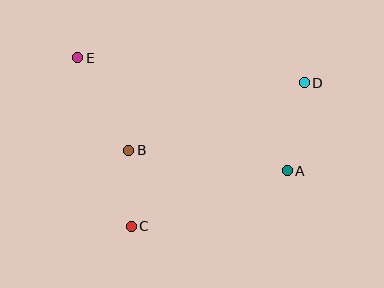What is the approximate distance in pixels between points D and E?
The distance between D and E is approximately 228 pixels.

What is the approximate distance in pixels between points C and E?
The distance between C and E is approximately 177 pixels.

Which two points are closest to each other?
Points B and C are closest to each other.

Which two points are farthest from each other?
Points A and E are farthest from each other.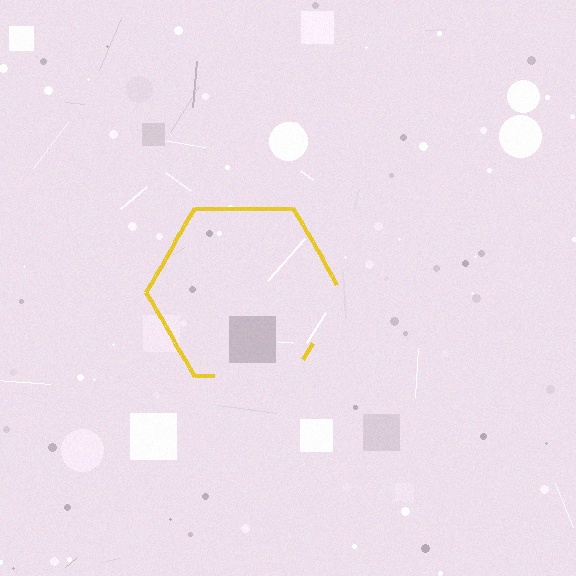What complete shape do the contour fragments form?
The contour fragments form a hexagon.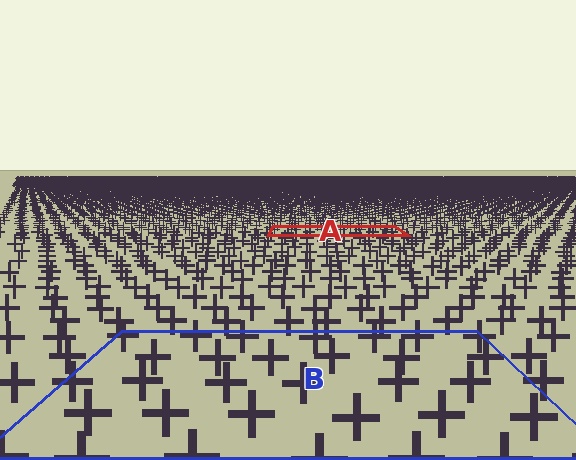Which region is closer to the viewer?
Region B is closer. The texture elements there are larger and more spread out.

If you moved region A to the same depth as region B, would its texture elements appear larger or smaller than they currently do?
They would appear larger. At a closer depth, the same texture elements are projected at a bigger on-screen size.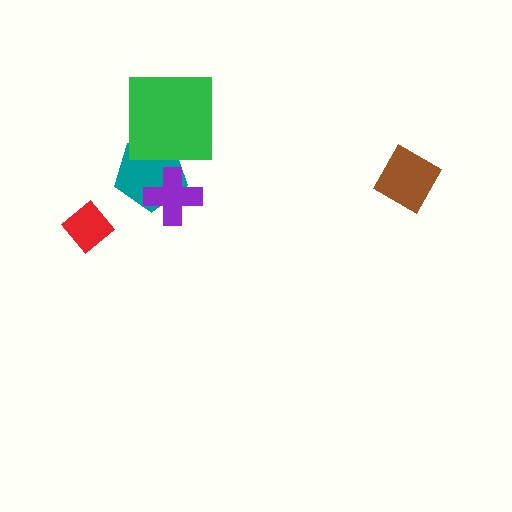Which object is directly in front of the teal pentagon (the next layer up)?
The purple cross is directly in front of the teal pentagon.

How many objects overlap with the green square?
1 object overlaps with the green square.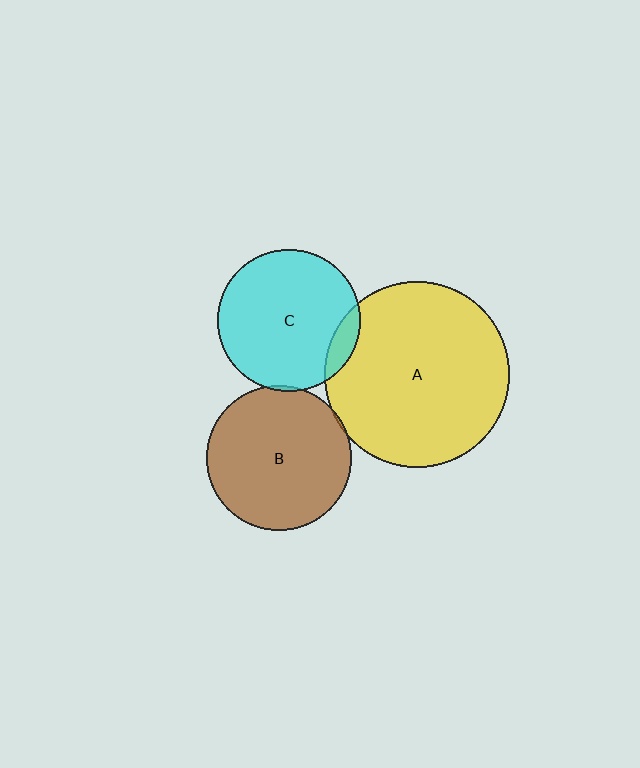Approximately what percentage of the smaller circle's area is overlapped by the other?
Approximately 5%.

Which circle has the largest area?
Circle A (yellow).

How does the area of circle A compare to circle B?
Approximately 1.6 times.